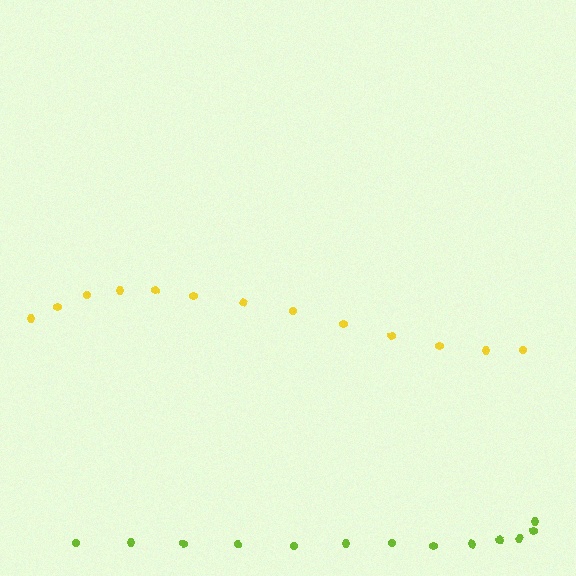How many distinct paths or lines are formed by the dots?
There are 2 distinct paths.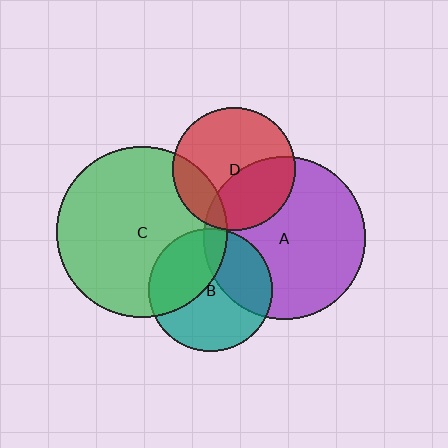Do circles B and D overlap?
Yes.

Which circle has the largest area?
Circle C (green).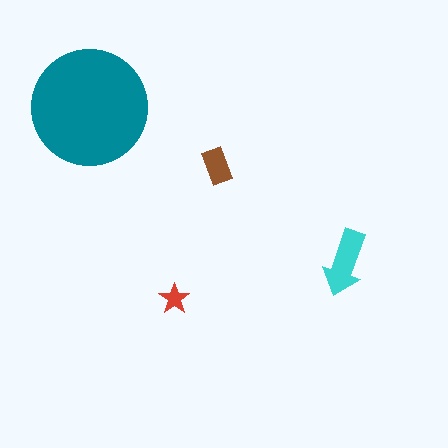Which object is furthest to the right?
The cyan arrow is rightmost.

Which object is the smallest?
The red star.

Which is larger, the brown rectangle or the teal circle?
The teal circle.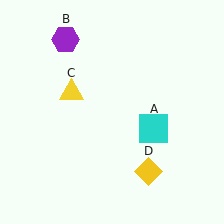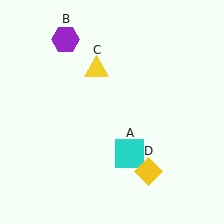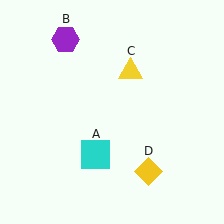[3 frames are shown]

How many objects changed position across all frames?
2 objects changed position: cyan square (object A), yellow triangle (object C).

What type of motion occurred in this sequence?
The cyan square (object A), yellow triangle (object C) rotated clockwise around the center of the scene.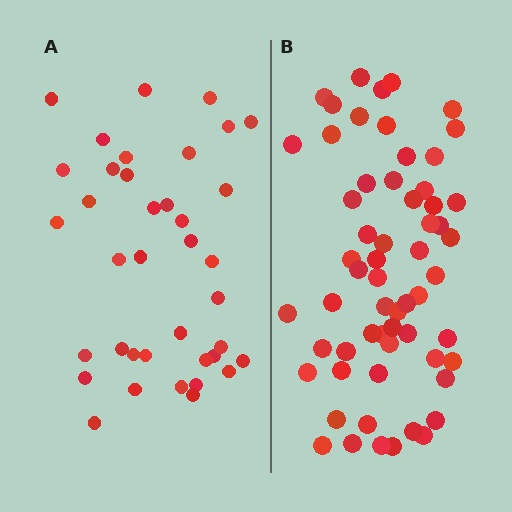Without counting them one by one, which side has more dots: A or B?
Region B (the right region) has more dots.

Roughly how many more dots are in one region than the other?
Region B has approximately 20 more dots than region A.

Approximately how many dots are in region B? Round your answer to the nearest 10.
About 60 dots.